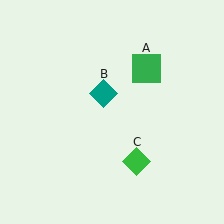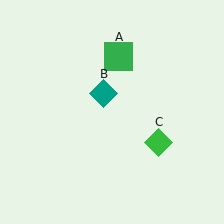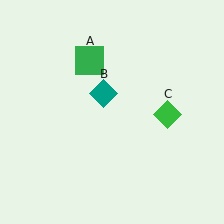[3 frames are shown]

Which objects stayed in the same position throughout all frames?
Teal diamond (object B) remained stationary.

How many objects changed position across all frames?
2 objects changed position: green square (object A), green diamond (object C).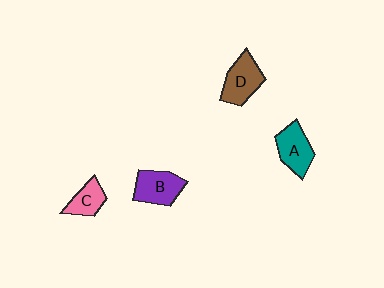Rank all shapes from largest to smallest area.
From largest to smallest: D (brown), B (purple), A (teal), C (pink).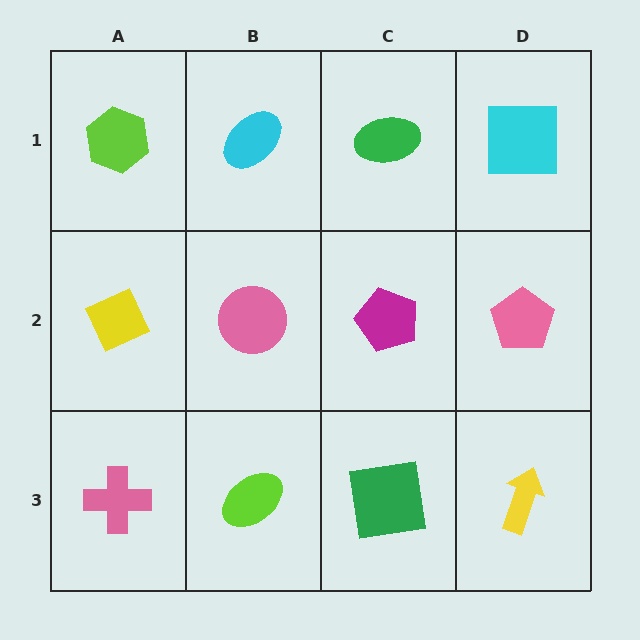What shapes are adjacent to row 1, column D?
A pink pentagon (row 2, column D), a green ellipse (row 1, column C).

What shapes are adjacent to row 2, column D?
A cyan square (row 1, column D), a yellow arrow (row 3, column D), a magenta pentagon (row 2, column C).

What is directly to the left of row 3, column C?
A lime ellipse.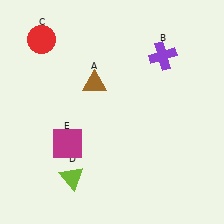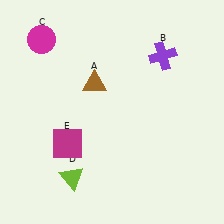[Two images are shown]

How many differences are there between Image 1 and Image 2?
There is 1 difference between the two images.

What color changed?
The circle (C) changed from red in Image 1 to magenta in Image 2.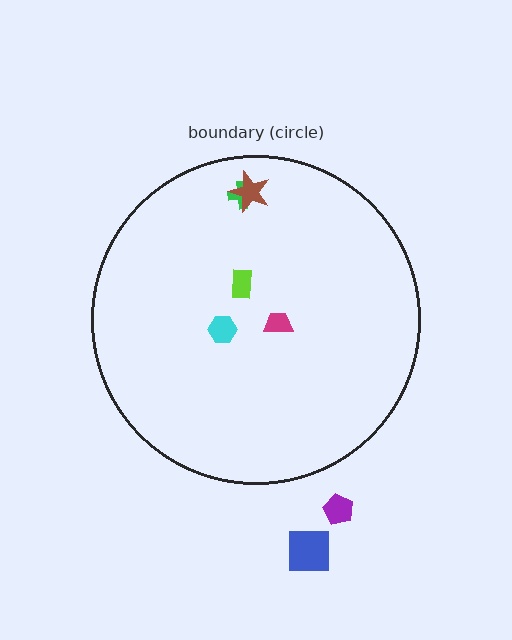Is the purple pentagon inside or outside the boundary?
Outside.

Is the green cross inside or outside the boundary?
Inside.